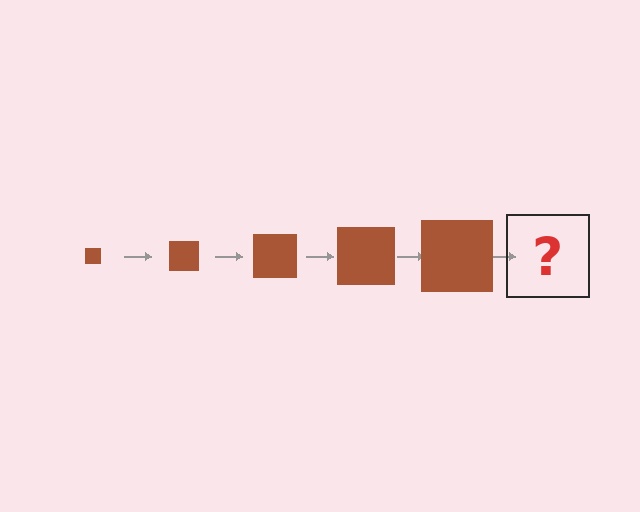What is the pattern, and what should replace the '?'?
The pattern is that the square gets progressively larger each step. The '?' should be a brown square, larger than the previous one.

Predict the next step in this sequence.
The next step is a brown square, larger than the previous one.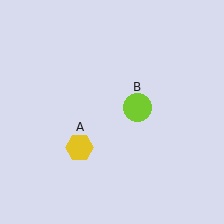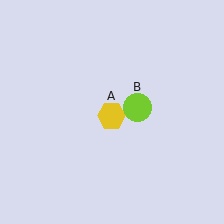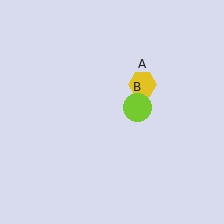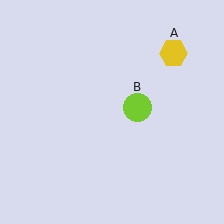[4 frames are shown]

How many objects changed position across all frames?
1 object changed position: yellow hexagon (object A).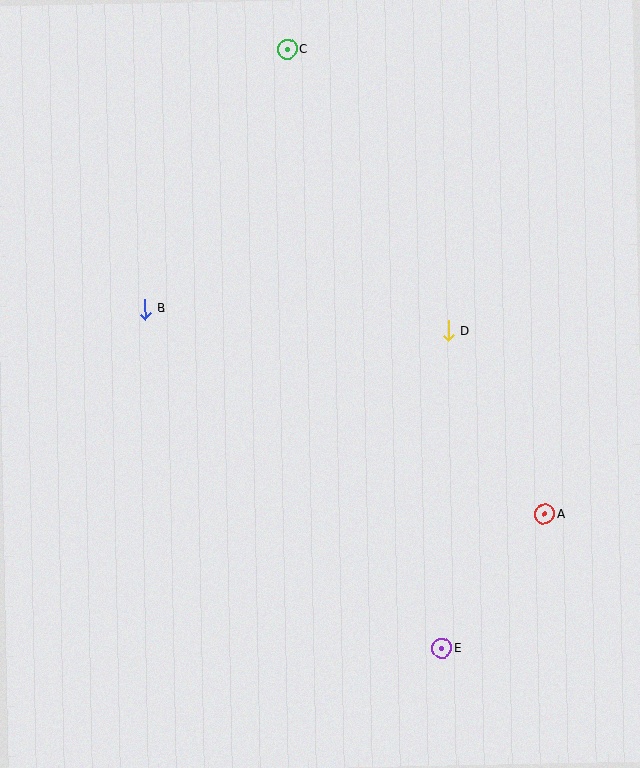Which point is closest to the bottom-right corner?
Point E is closest to the bottom-right corner.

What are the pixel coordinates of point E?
Point E is at (442, 648).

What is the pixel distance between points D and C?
The distance between D and C is 324 pixels.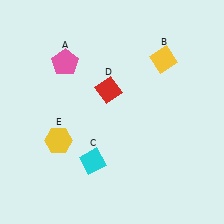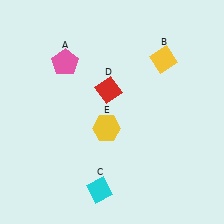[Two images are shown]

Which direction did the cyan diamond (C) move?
The cyan diamond (C) moved down.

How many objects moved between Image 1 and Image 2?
2 objects moved between the two images.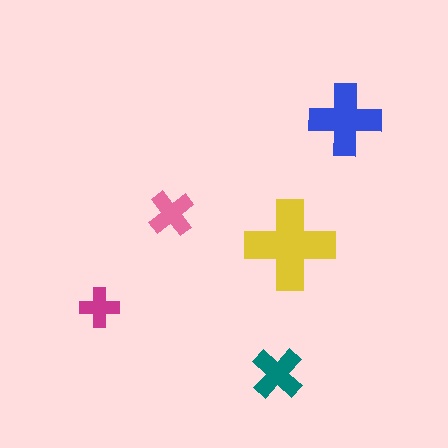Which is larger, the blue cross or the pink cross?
The blue one.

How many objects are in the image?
There are 5 objects in the image.